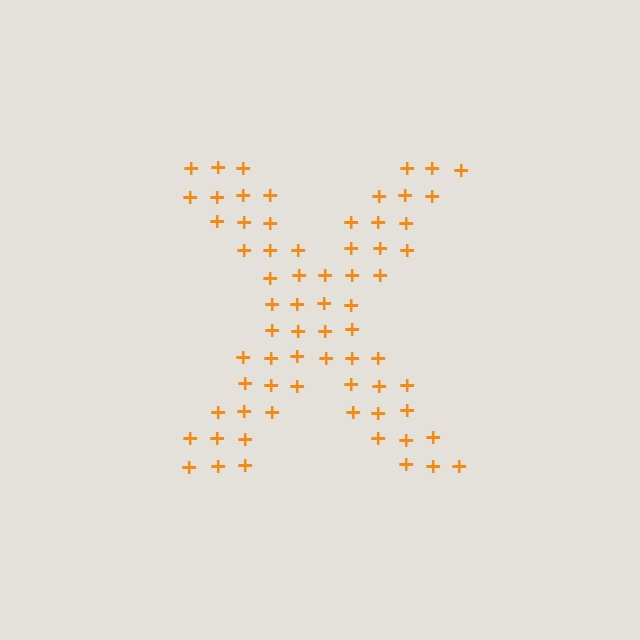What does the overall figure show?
The overall figure shows the letter X.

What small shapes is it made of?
It is made of small plus signs.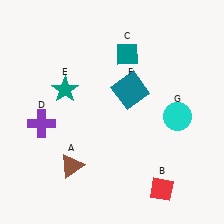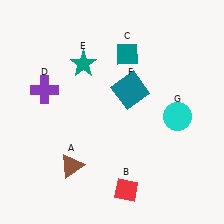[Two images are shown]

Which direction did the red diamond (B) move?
The red diamond (B) moved left.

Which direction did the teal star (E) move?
The teal star (E) moved up.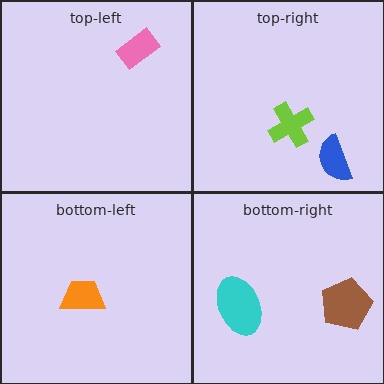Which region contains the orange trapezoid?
The bottom-left region.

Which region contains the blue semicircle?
The top-right region.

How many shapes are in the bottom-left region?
1.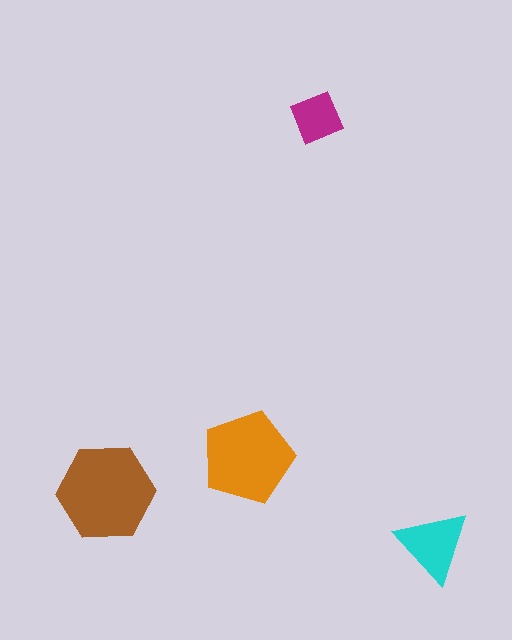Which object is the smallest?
The magenta diamond.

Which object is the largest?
The brown hexagon.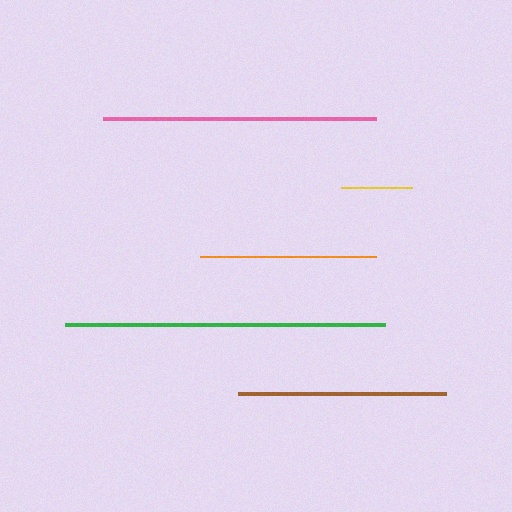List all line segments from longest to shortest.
From longest to shortest: green, pink, brown, orange, yellow.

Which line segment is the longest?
The green line is the longest at approximately 321 pixels.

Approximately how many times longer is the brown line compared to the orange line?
The brown line is approximately 1.2 times the length of the orange line.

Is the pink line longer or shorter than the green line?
The green line is longer than the pink line.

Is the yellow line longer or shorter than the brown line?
The brown line is longer than the yellow line.